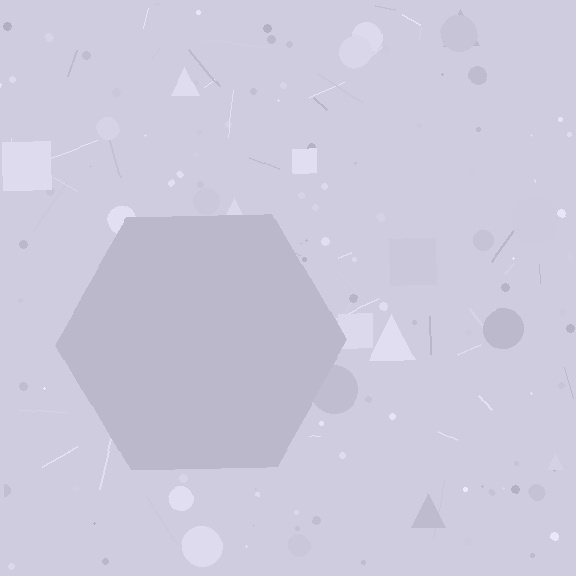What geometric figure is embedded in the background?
A hexagon is embedded in the background.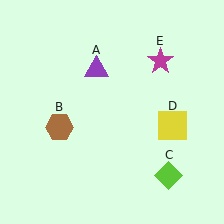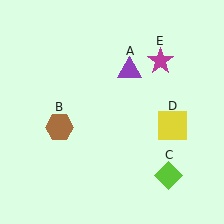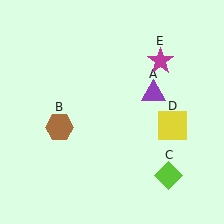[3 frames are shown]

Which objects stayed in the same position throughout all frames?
Brown hexagon (object B) and lime diamond (object C) and yellow square (object D) and magenta star (object E) remained stationary.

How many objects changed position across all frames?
1 object changed position: purple triangle (object A).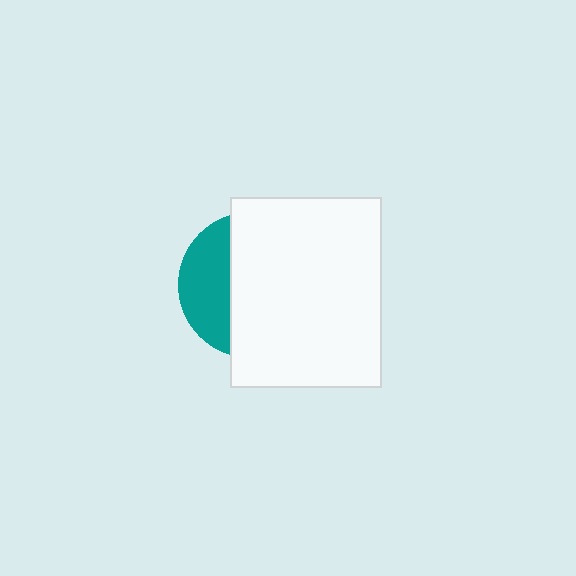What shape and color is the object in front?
The object in front is a white rectangle.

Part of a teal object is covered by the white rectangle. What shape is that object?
It is a circle.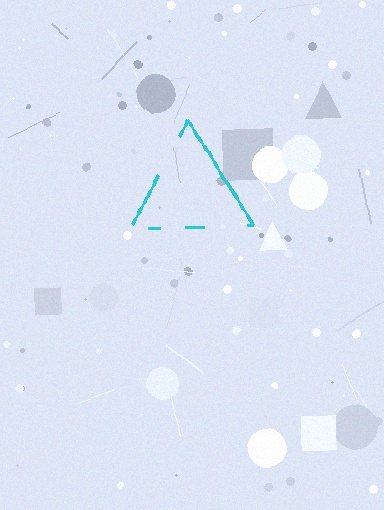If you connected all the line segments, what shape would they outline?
They would outline a triangle.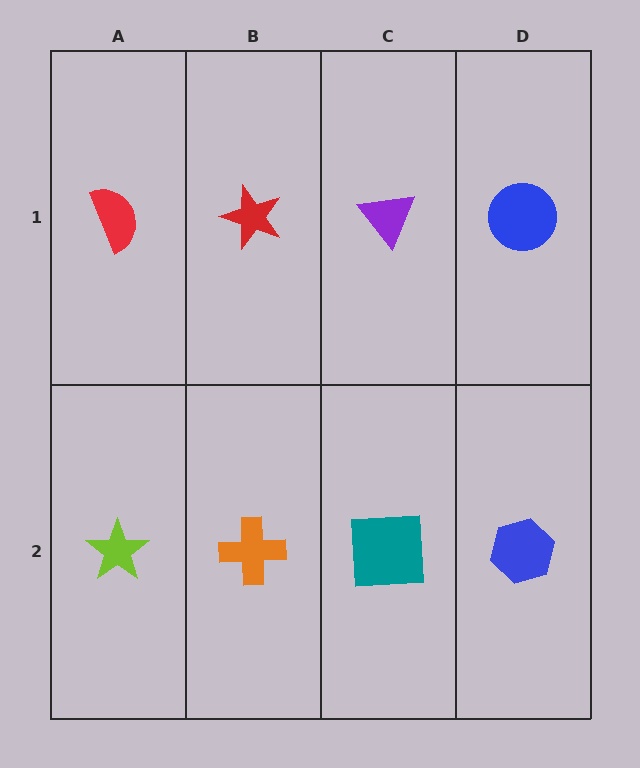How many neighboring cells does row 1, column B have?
3.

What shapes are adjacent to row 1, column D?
A blue hexagon (row 2, column D), a purple triangle (row 1, column C).